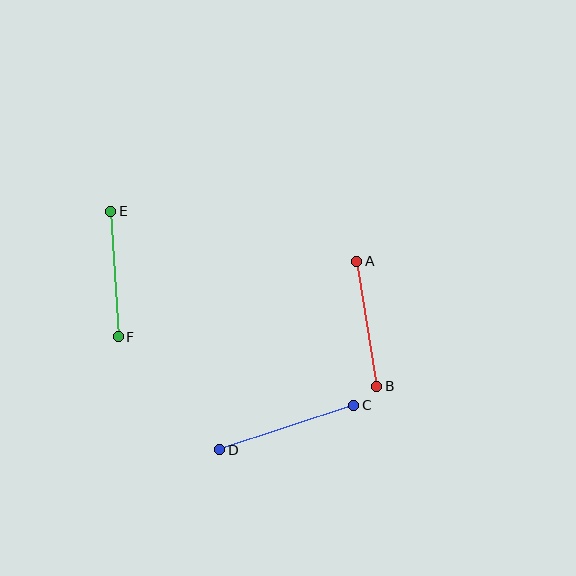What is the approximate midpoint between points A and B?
The midpoint is at approximately (367, 324) pixels.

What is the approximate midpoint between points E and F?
The midpoint is at approximately (114, 274) pixels.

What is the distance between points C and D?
The distance is approximately 141 pixels.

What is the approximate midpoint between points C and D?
The midpoint is at approximately (287, 427) pixels.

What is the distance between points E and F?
The distance is approximately 126 pixels.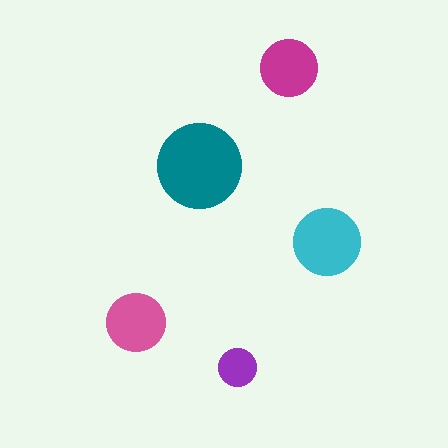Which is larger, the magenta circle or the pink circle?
The pink one.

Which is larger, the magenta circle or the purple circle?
The magenta one.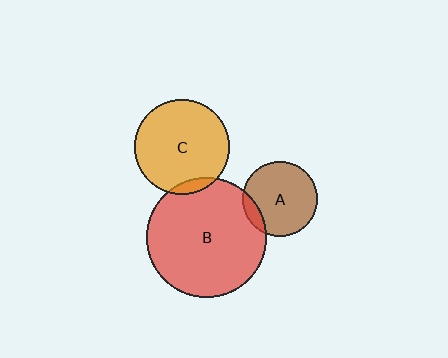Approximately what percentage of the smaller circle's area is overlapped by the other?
Approximately 10%.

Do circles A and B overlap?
Yes.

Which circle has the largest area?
Circle B (red).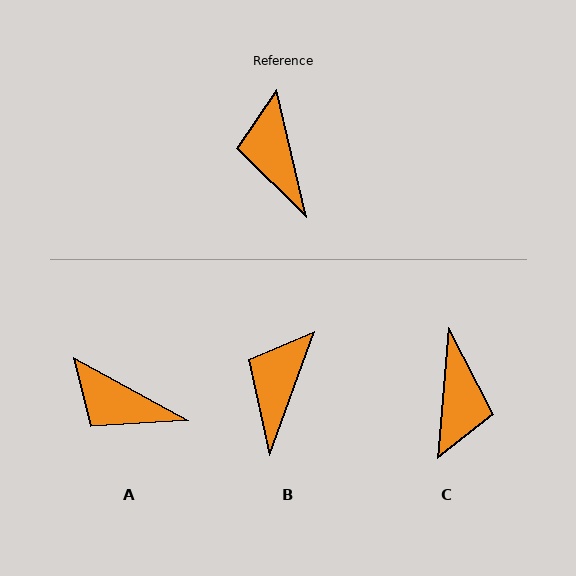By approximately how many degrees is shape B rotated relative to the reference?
Approximately 33 degrees clockwise.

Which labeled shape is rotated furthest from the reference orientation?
C, about 162 degrees away.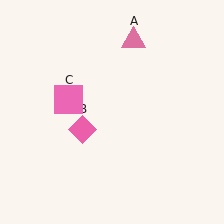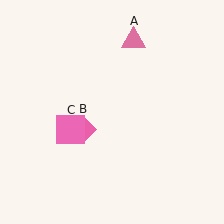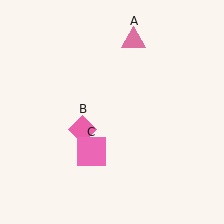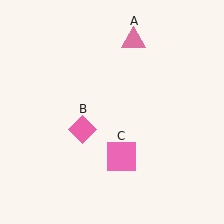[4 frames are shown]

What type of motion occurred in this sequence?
The pink square (object C) rotated counterclockwise around the center of the scene.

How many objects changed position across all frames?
1 object changed position: pink square (object C).